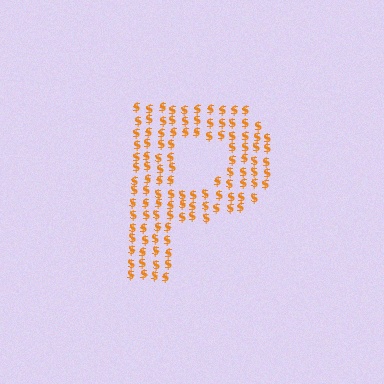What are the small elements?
The small elements are dollar signs.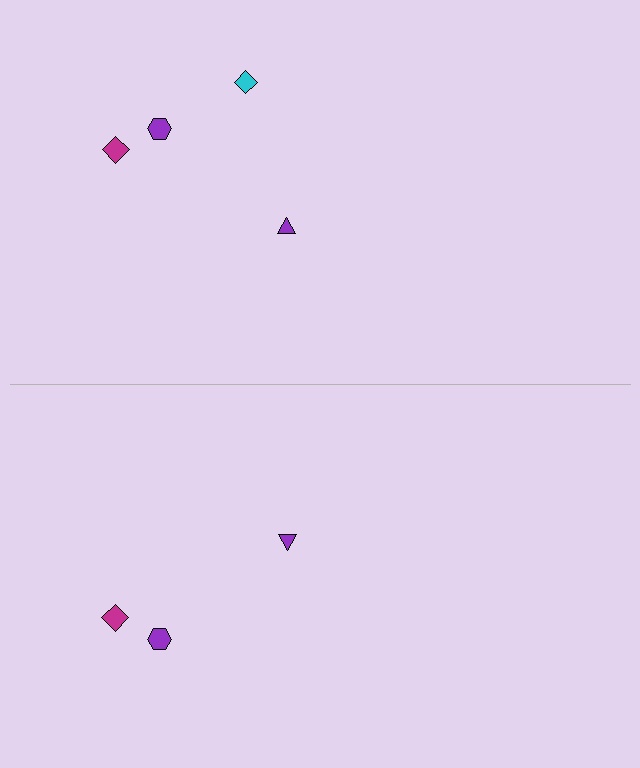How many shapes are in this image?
There are 7 shapes in this image.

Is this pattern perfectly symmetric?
No, the pattern is not perfectly symmetric. A cyan diamond is missing from the bottom side.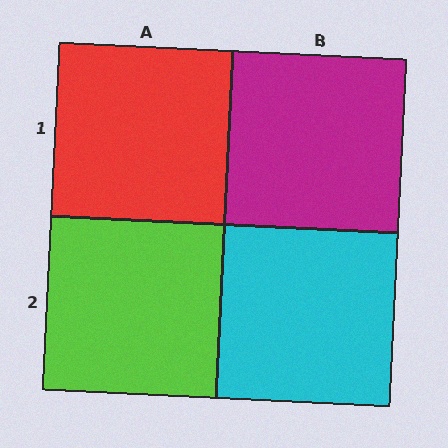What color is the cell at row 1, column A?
Red.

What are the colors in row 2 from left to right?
Lime, cyan.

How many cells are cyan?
1 cell is cyan.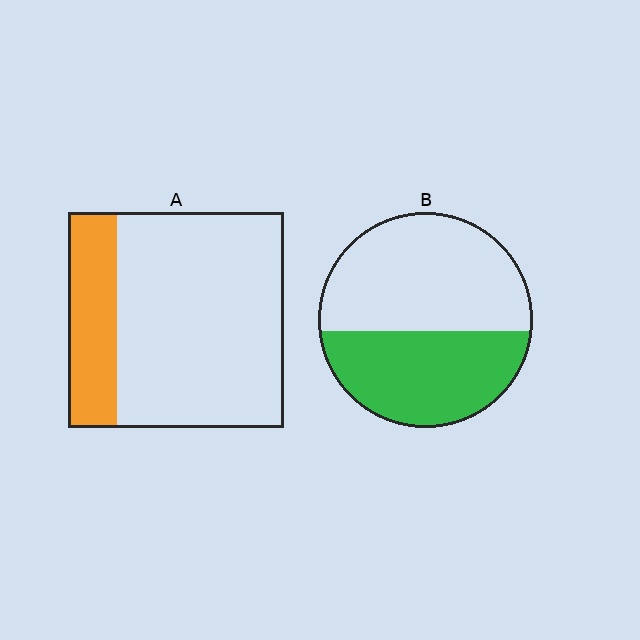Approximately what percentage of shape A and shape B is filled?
A is approximately 25% and B is approximately 45%.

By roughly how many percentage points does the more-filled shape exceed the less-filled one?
By roughly 20 percentage points (B over A).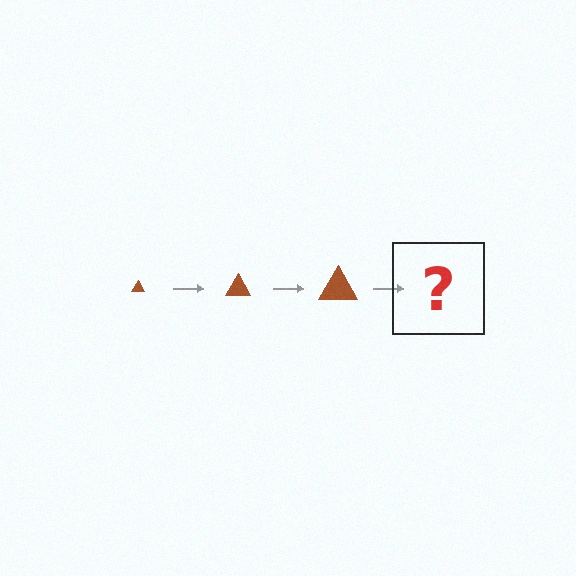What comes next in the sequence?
The next element should be a brown triangle, larger than the previous one.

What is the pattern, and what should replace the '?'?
The pattern is that the triangle gets progressively larger each step. The '?' should be a brown triangle, larger than the previous one.